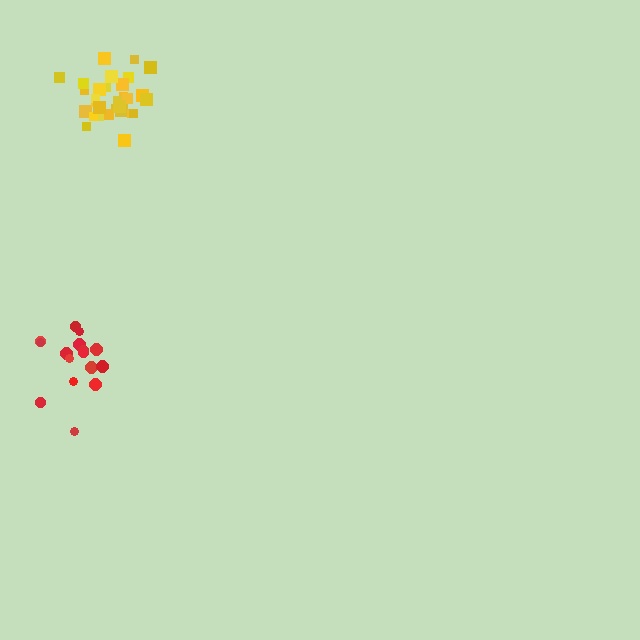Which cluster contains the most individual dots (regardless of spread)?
Yellow (31).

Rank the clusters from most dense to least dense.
yellow, red.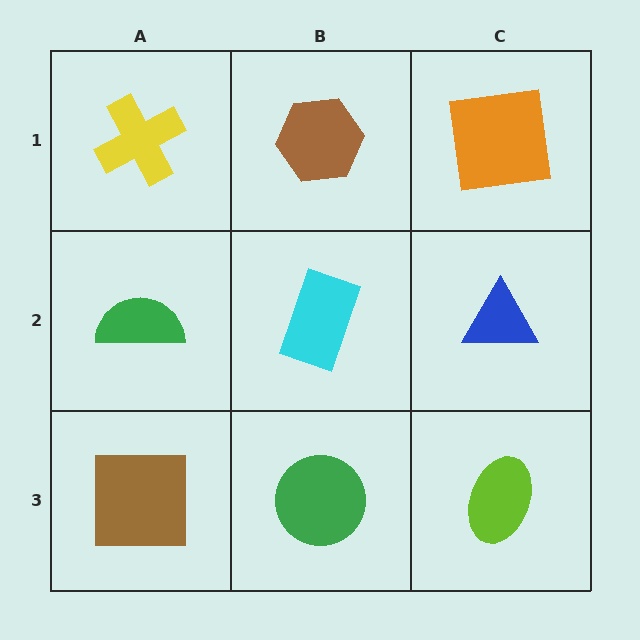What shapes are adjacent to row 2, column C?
An orange square (row 1, column C), a lime ellipse (row 3, column C), a cyan rectangle (row 2, column B).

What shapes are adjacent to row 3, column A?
A green semicircle (row 2, column A), a green circle (row 3, column B).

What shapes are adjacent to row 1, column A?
A green semicircle (row 2, column A), a brown hexagon (row 1, column B).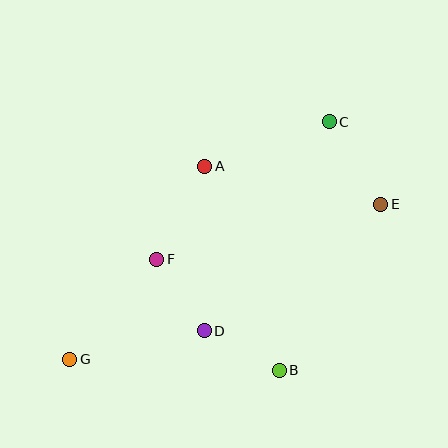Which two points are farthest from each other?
Points C and G are farthest from each other.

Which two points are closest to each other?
Points B and D are closest to each other.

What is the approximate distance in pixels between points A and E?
The distance between A and E is approximately 180 pixels.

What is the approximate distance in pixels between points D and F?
The distance between D and F is approximately 86 pixels.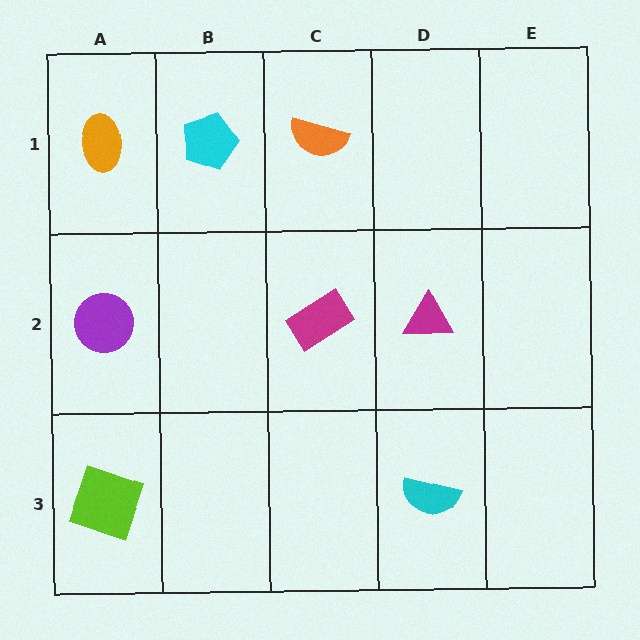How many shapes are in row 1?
3 shapes.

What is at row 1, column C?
An orange semicircle.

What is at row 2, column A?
A purple circle.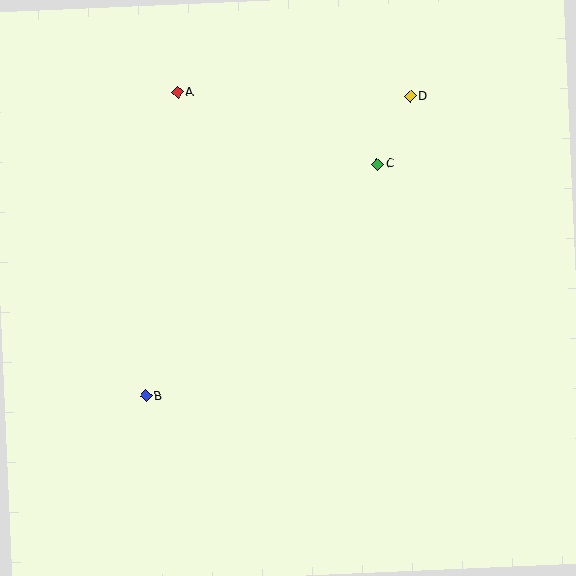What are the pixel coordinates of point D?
Point D is at (410, 96).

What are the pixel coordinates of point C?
Point C is at (377, 164).